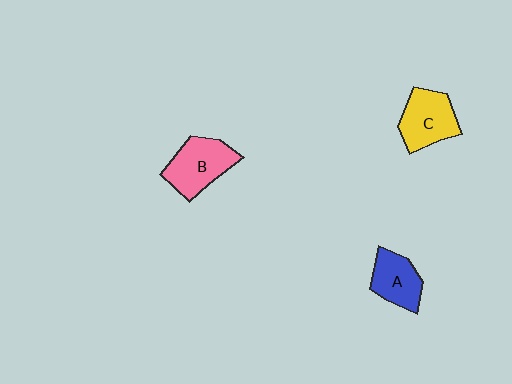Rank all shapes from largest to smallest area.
From largest to smallest: B (pink), C (yellow), A (blue).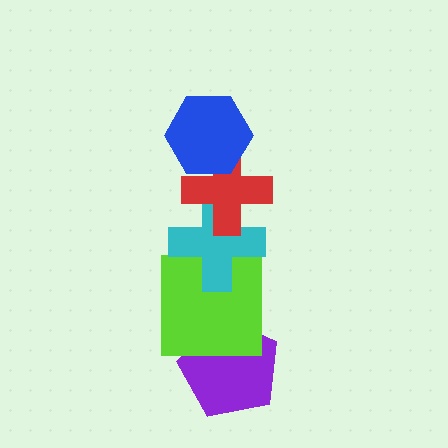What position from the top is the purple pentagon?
The purple pentagon is 5th from the top.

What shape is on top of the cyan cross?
The red cross is on top of the cyan cross.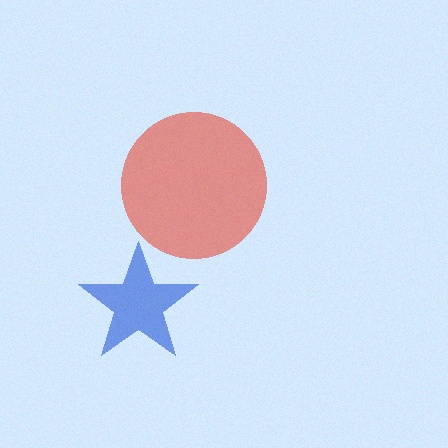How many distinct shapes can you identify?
There are 2 distinct shapes: a blue star, a red circle.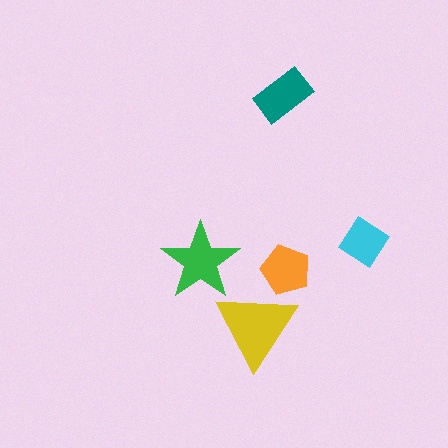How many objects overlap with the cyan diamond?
0 objects overlap with the cyan diamond.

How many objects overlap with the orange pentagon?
1 object overlaps with the orange pentagon.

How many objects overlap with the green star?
0 objects overlap with the green star.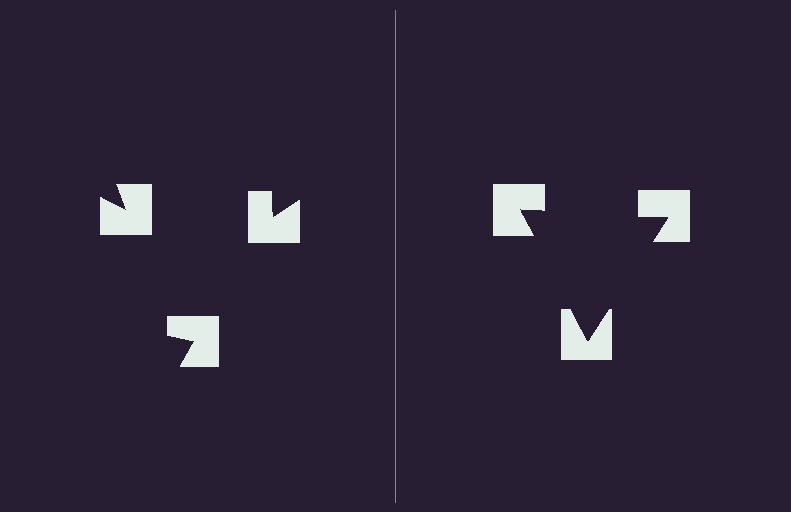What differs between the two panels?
The notched squares are positioned identically on both sides; only the wedge orientations differ. On the right they align to a triangle; on the left they are misaligned.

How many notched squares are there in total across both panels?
6 — 3 on each side.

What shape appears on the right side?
An illusory triangle.